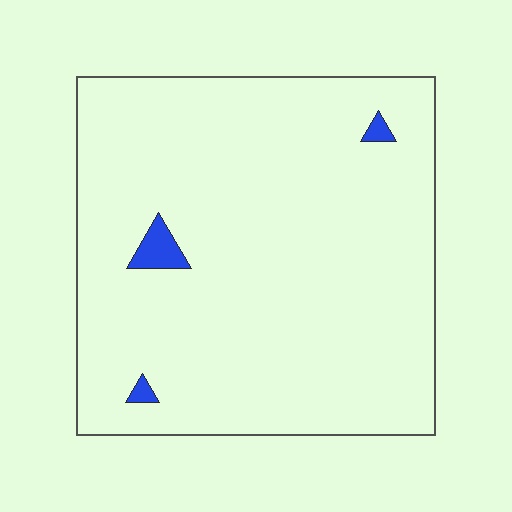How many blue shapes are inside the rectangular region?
3.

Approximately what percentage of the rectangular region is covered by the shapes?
Approximately 0%.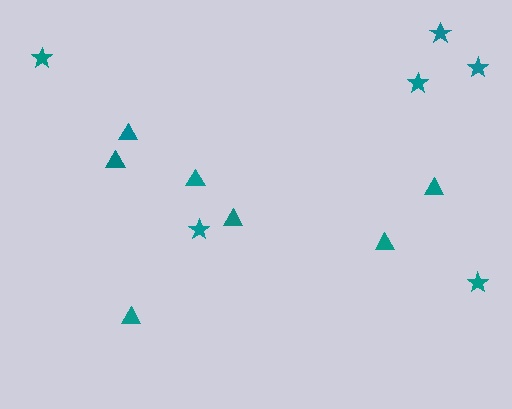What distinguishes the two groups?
There are 2 groups: one group of triangles (7) and one group of stars (6).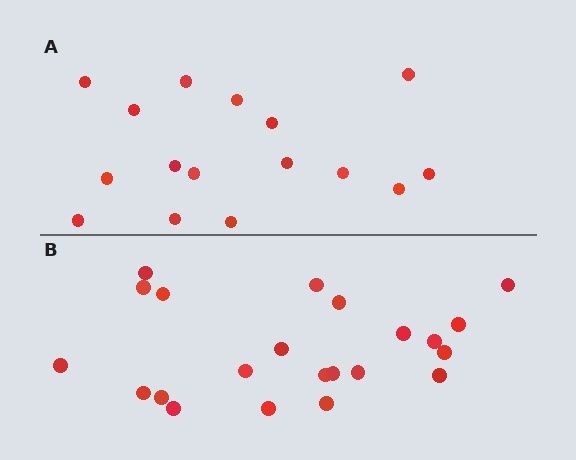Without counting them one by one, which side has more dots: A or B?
Region B (the bottom region) has more dots.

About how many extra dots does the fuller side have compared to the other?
Region B has about 6 more dots than region A.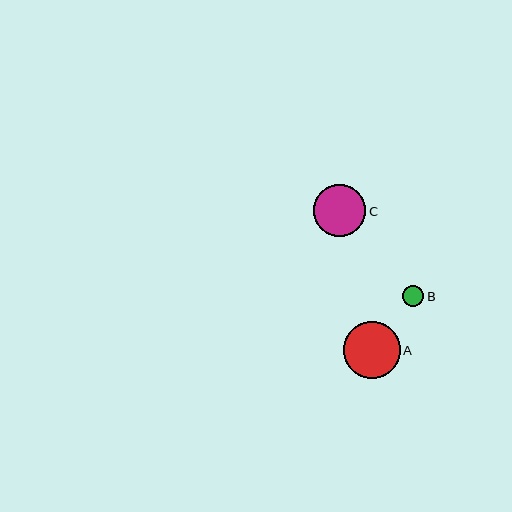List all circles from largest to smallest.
From largest to smallest: A, C, B.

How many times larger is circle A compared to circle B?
Circle A is approximately 2.7 times the size of circle B.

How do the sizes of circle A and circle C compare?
Circle A and circle C are approximately the same size.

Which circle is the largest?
Circle A is the largest with a size of approximately 56 pixels.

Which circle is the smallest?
Circle B is the smallest with a size of approximately 21 pixels.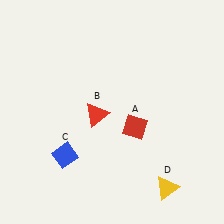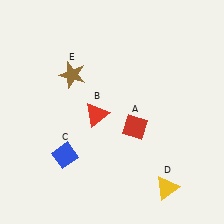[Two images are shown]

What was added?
A brown star (E) was added in Image 2.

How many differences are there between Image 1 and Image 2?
There is 1 difference between the two images.